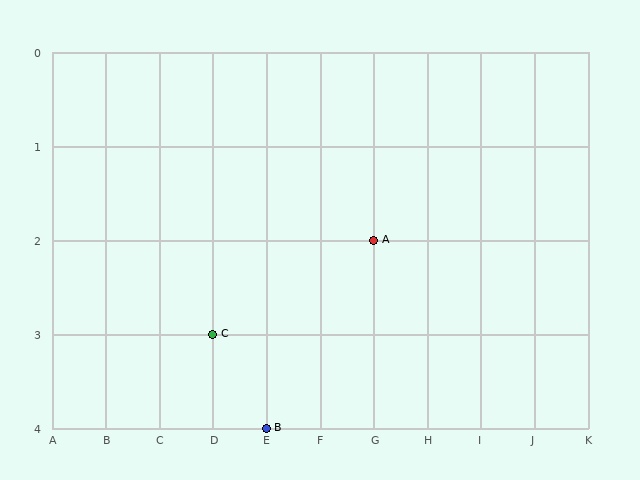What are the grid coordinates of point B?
Point B is at grid coordinates (E, 4).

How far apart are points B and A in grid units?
Points B and A are 2 columns and 2 rows apart (about 2.8 grid units diagonally).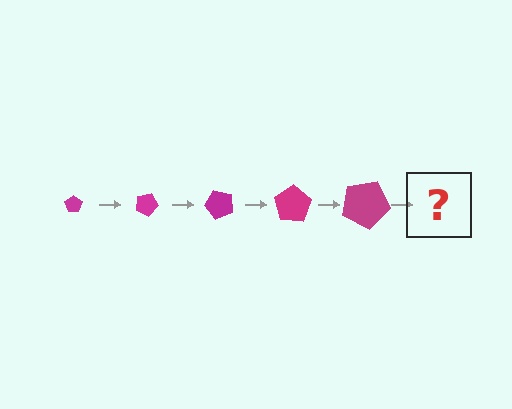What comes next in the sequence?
The next element should be a pentagon, larger than the previous one and rotated 125 degrees from the start.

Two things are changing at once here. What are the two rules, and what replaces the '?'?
The two rules are that the pentagon grows larger each step and it rotates 25 degrees each step. The '?' should be a pentagon, larger than the previous one and rotated 125 degrees from the start.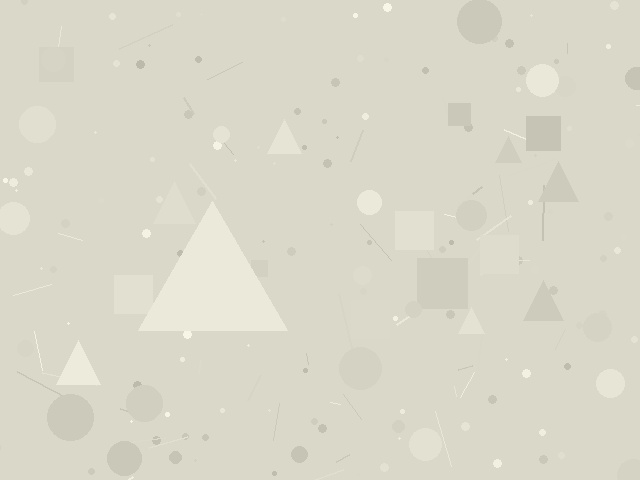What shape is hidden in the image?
A triangle is hidden in the image.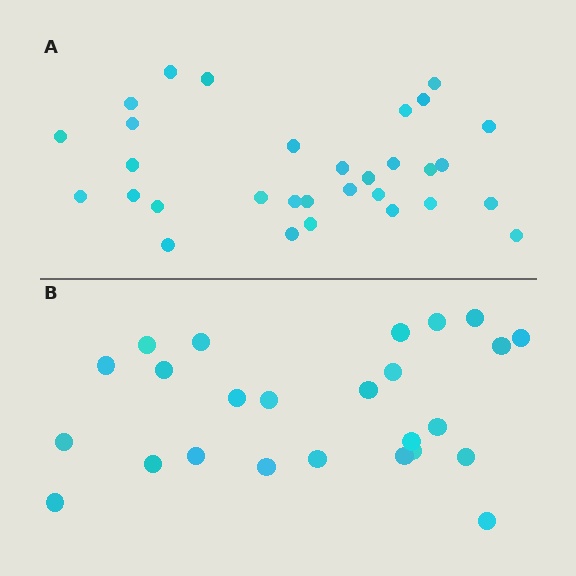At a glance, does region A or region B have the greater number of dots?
Region A (the top region) has more dots.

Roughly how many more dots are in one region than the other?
Region A has about 6 more dots than region B.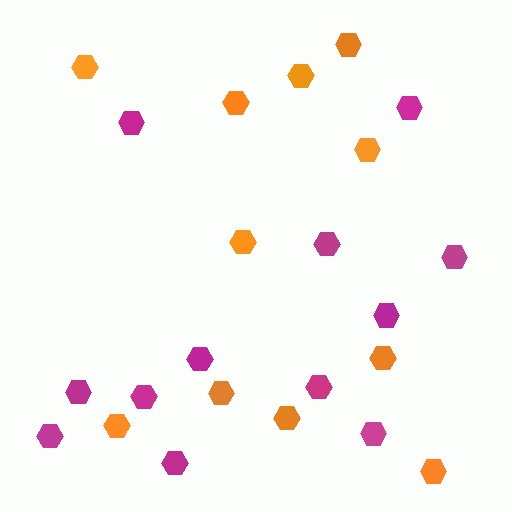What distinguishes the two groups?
There are 2 groups: one group of magenta hexagons (12) and one group of orange hexagons (11).